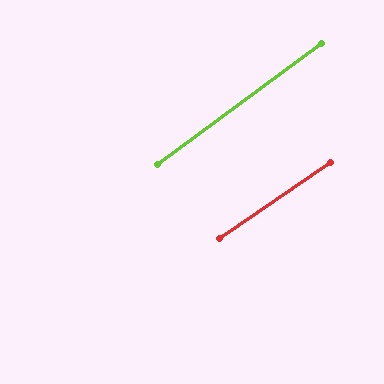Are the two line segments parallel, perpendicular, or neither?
Parallel — their directions differ by only 1.9°.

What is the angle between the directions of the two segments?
Approximately 2 degrees.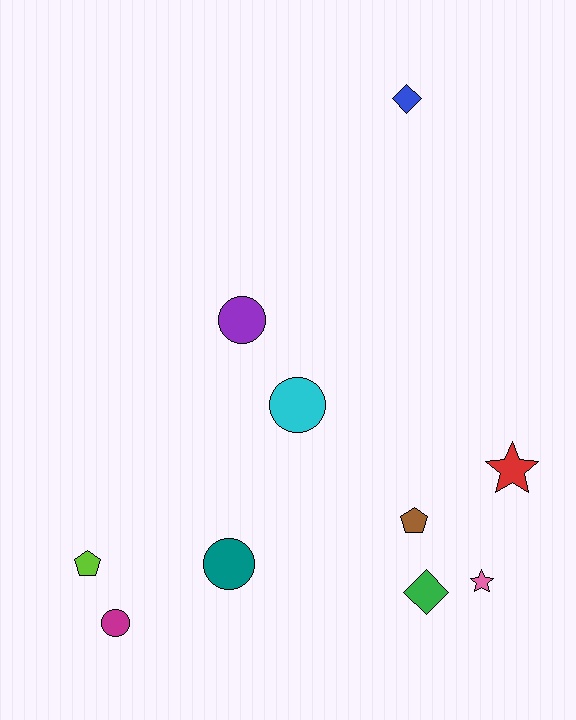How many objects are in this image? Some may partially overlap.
There are 10 objects.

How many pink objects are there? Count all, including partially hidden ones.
There is 1 pink object.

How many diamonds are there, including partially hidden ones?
There are 2 diamonds.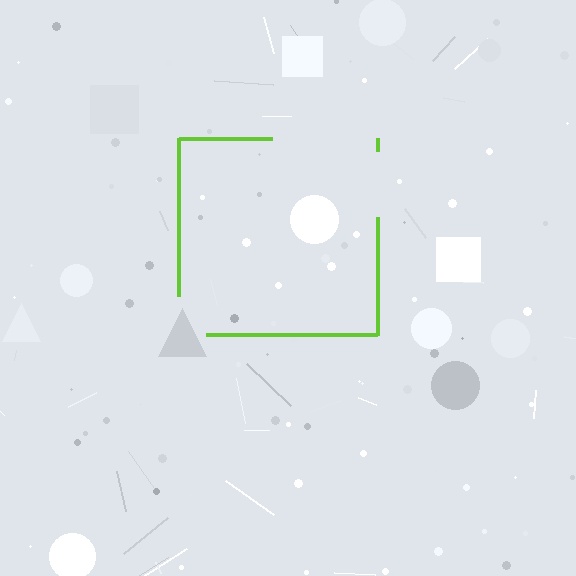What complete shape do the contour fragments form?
The contour fragments form a square.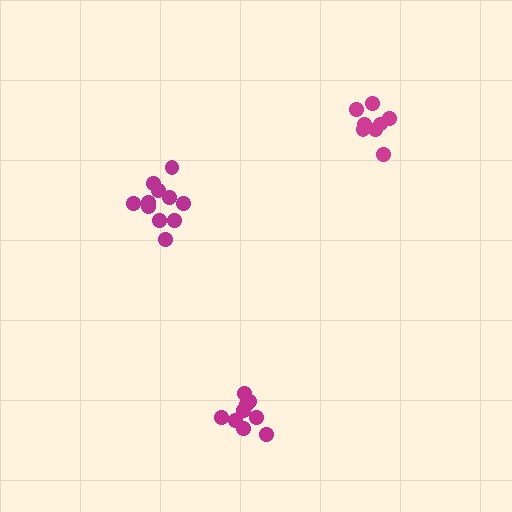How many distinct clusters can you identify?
There are 3 distinct clusters.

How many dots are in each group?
Group 1: 9 dots, Group 2: 8 dots, Group 3: 11 dots (28 total).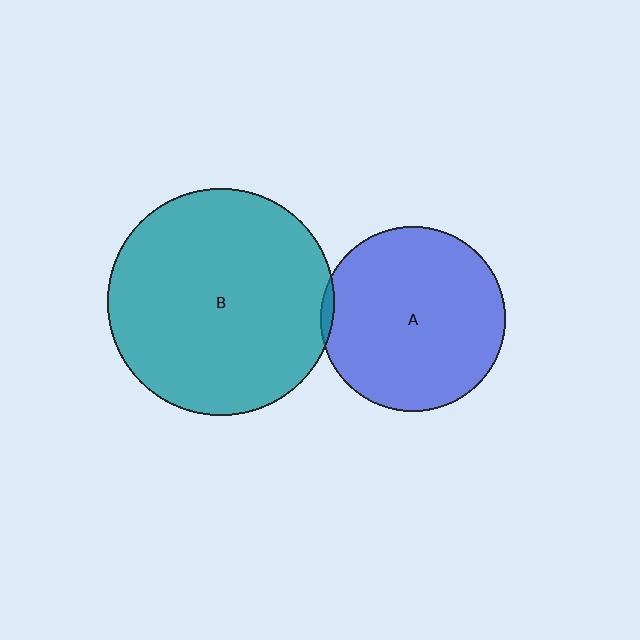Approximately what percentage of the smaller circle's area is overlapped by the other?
Approximately 5%.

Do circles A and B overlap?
Yes.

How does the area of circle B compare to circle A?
Approximately 1.5 times.